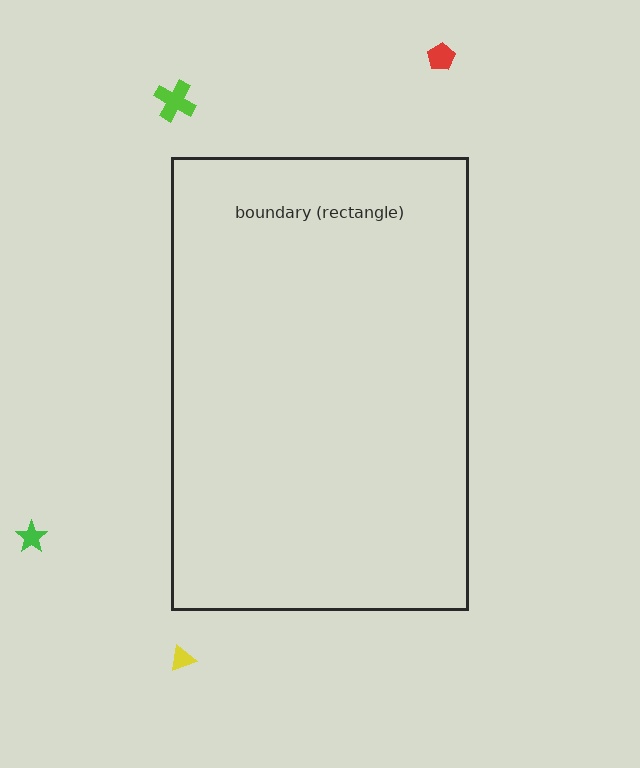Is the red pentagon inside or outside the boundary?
Outside.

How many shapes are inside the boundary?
0 inside, 4 outside.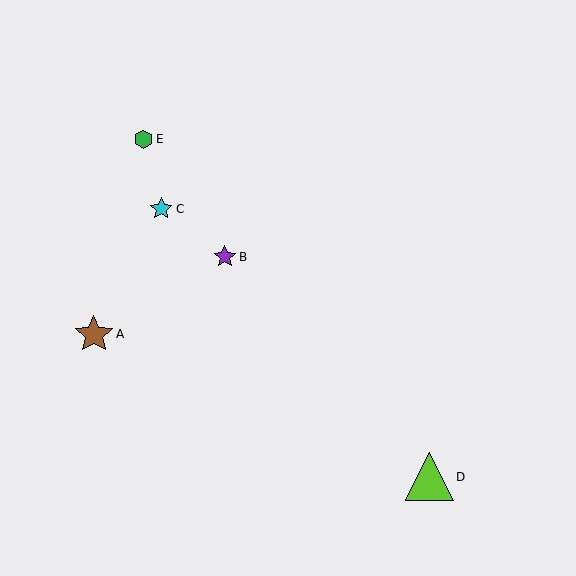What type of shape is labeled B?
Shape B is a purple star.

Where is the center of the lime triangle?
The center of the lime triangle is at (429, 477).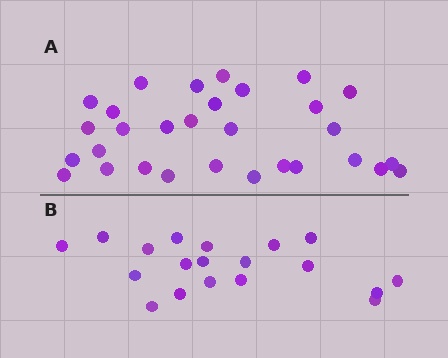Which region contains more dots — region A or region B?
Region A (the top region) has more dots.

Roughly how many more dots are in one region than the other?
Region A has roughly 12 or so more dots than region B.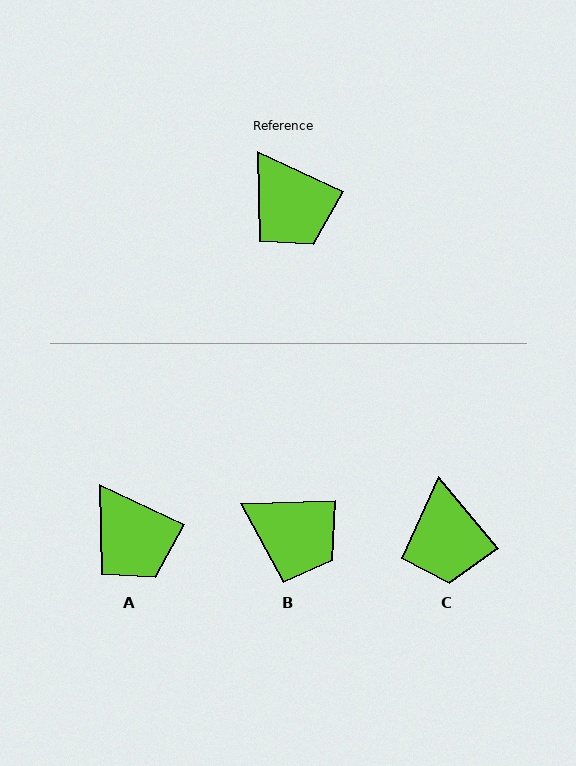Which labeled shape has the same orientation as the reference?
A.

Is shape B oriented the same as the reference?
No, it is off by about 27 degrees.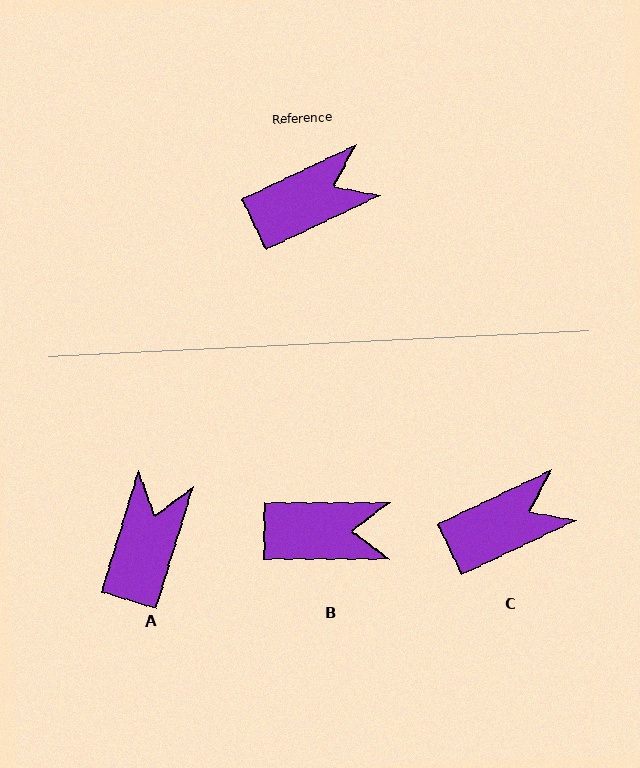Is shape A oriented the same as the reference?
No, it is off by about 48 degrees.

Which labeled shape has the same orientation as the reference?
C.